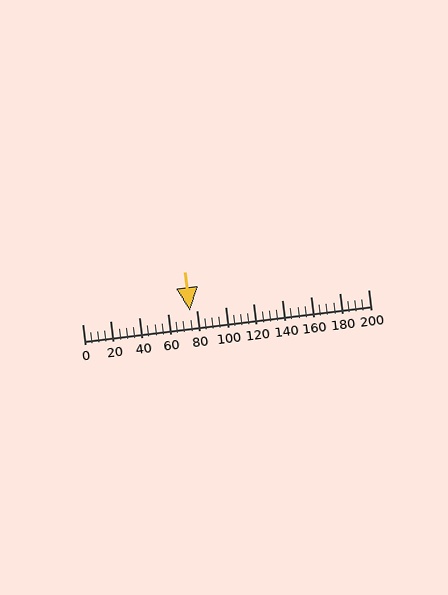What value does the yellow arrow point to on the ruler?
The yellow arrow points to approximately 75.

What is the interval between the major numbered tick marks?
The major tick marks are spaced 20 units apart.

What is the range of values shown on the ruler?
The ruler shows values from 0 to 200.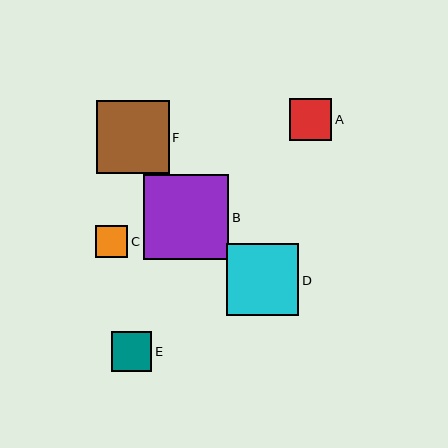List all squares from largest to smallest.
From largest to smallest: B, F, D, A, E, C.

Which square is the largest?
Square B is the largest with a size of approximately 85 pixels.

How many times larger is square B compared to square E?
Square B is approximately 2.1 times the size of square E.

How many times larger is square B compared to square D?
Square B is approximately 1.2 times the size of square D.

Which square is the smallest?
Square C is the smallest with a size of approximately 32 pixels.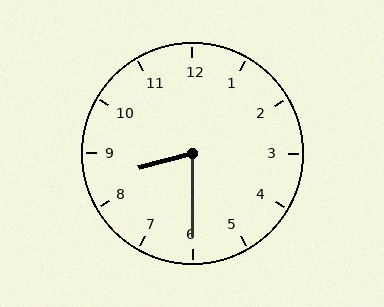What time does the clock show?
8:30.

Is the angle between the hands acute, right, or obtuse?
It is acute.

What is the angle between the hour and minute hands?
Approximately 75 degrees.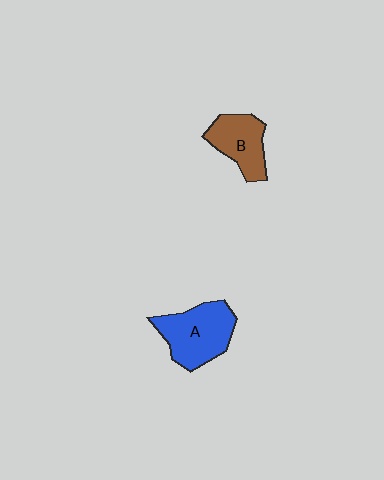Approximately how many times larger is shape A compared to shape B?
Approximately 1.4 times.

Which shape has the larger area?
Shape A (blue).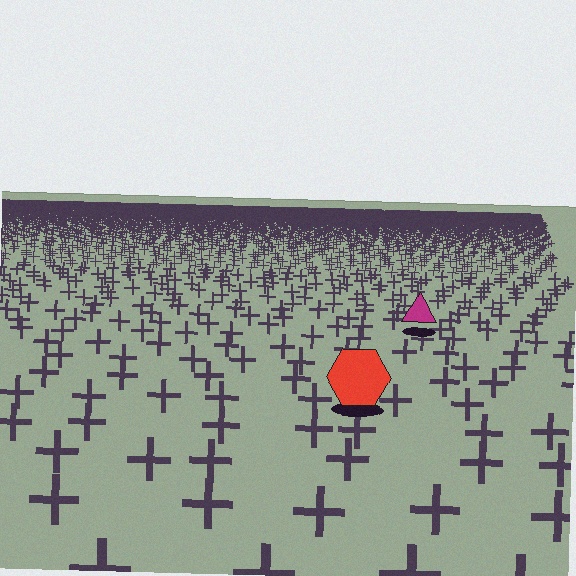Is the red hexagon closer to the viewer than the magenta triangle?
Yes. The red hexagon is closer — you can tell from the texture gradient: the ground texture is coarser near it.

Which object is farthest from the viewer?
The magenta triangle is farthest from the viewer. It appears smaller and the ground texture around it is denser.